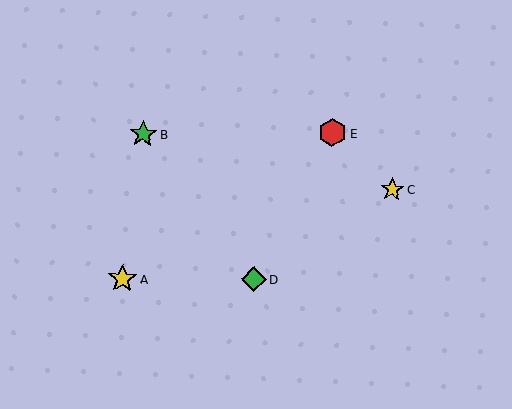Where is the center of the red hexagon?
The center of the red hexagon is at (333, 133).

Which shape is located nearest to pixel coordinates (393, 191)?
The yellow star (labeled C) at (392, 190) is nearest to that location.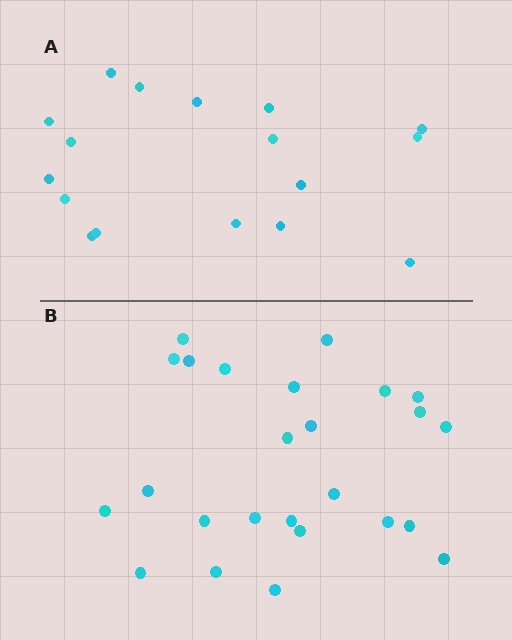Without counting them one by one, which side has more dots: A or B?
Region B (the bottom region) has more dots.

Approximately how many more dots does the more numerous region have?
Region B has roughly 8 or so more dots than region A.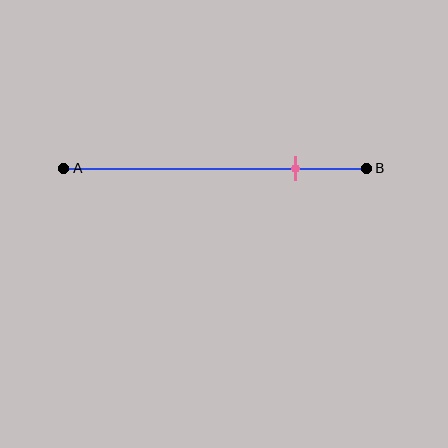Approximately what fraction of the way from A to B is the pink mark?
The pink mark is approximately 75% of the way from A to B.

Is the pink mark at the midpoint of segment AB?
No, the mark is at about 75% from A, not at the 50% midpoint.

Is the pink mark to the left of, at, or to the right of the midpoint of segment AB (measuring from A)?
The pink mark is to the right of the midpoint of segment AB.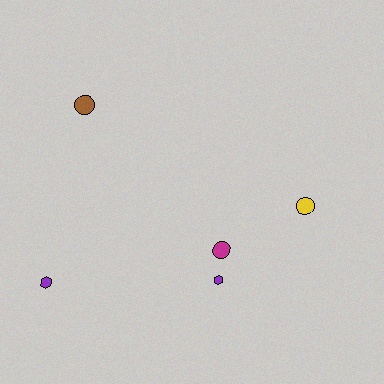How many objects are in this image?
There are 5 objects.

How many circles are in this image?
There are 3 circles.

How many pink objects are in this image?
There are no pink objects.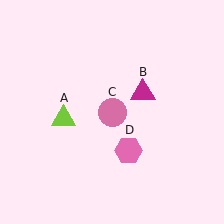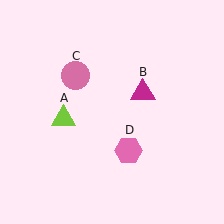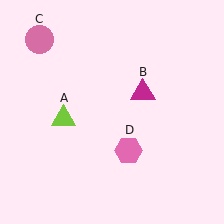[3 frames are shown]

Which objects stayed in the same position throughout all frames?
Lime triangle (object A) and magenta triangle (object B) and pink hexagon (object D) remained stationary.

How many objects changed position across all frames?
1 object changed position: pink circle (object C).